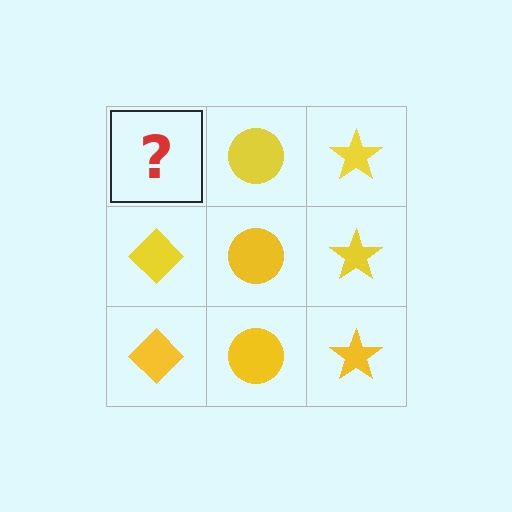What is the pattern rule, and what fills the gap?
The rule is that each column has a consistent shape. The gap should be filled with a yellow diamond.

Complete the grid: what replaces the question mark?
The question mark should be replaced with a yellow diamond.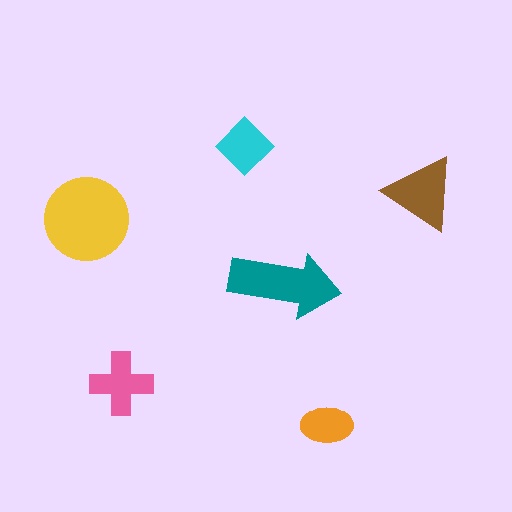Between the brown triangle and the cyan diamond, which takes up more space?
The brown triangle.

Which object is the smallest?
The orange ellipse.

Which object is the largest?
The yellow circle.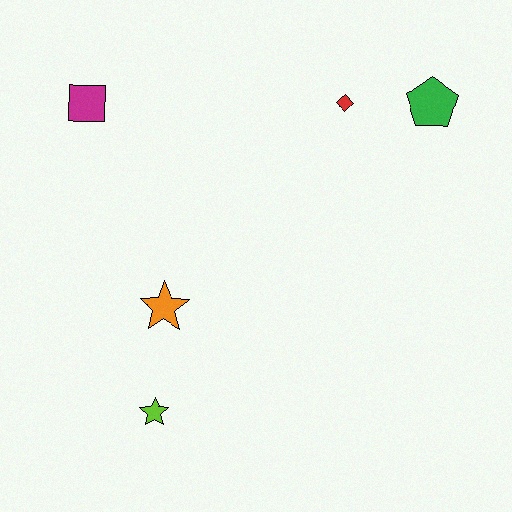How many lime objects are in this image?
There is 1 lime object.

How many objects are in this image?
There are 5 objects.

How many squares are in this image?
There is 1 square.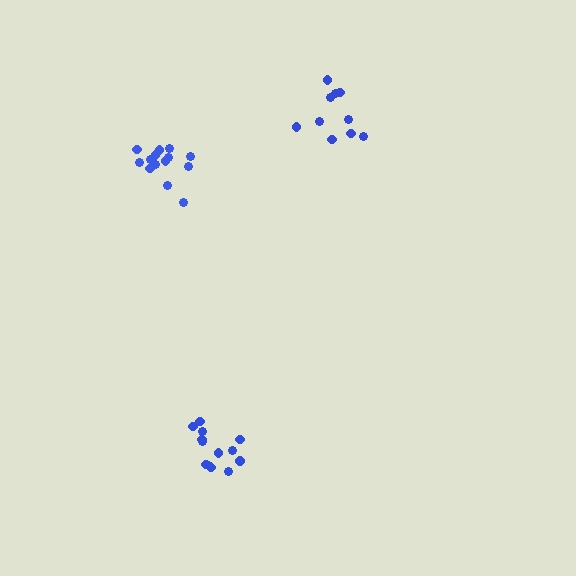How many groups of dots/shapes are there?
There are 3 groups.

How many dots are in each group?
Group 1: 10 dots, Group 2: 13 dots, Group 3: 14 dots (37 total).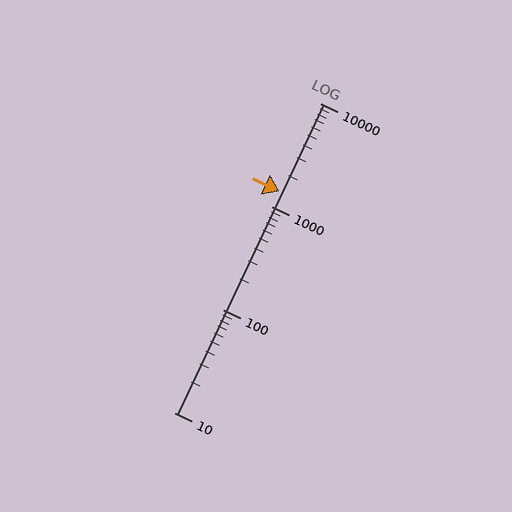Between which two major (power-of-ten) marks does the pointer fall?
The pointer is between 1000 and 10000.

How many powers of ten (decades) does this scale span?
The scale spans 3 decades, from 10 to 10000.